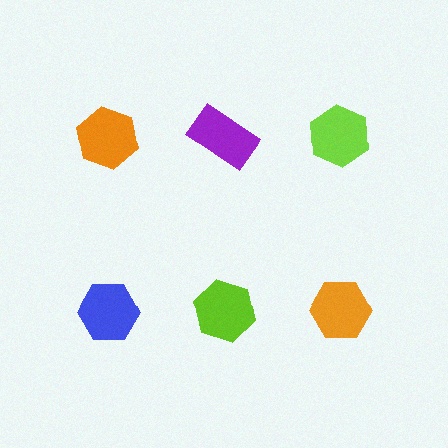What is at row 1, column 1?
An orange hexagon.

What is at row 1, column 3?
A lime hexagon.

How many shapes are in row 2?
3 shapes.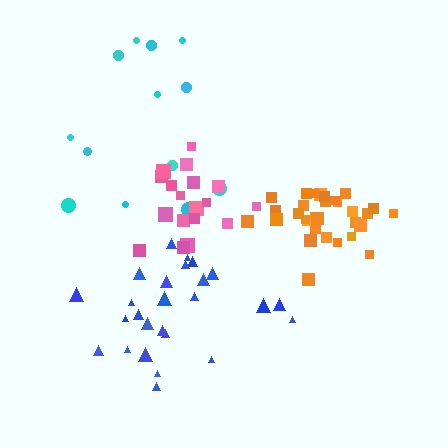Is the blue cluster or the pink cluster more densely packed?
Pink.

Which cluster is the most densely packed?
Orange.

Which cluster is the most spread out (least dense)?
Cyan.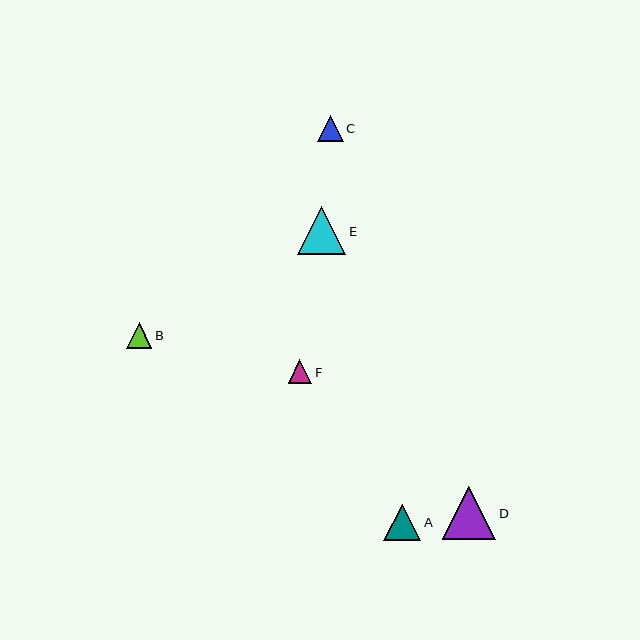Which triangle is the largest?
Triangle D is the largest with a size of approximately 53 pixels.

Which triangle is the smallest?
Triangle F is the smallest with a size of approximately 23 pixels.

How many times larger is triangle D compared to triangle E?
Triangle D is approximately 1.1 times the size of triangle E.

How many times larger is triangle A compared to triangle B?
Triangle A is approximately 1.5 times the size of triangle B.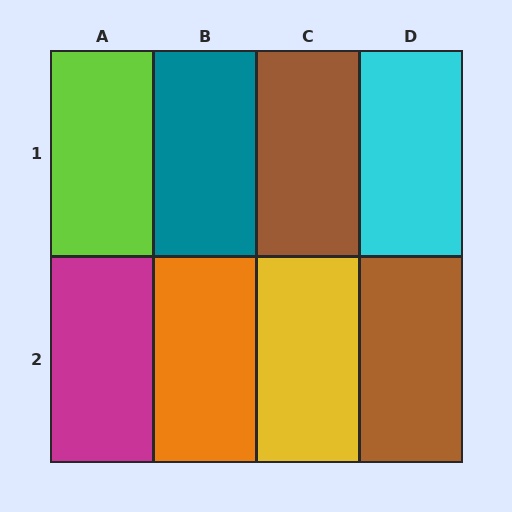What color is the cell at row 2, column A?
Magenta.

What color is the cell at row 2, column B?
Orange.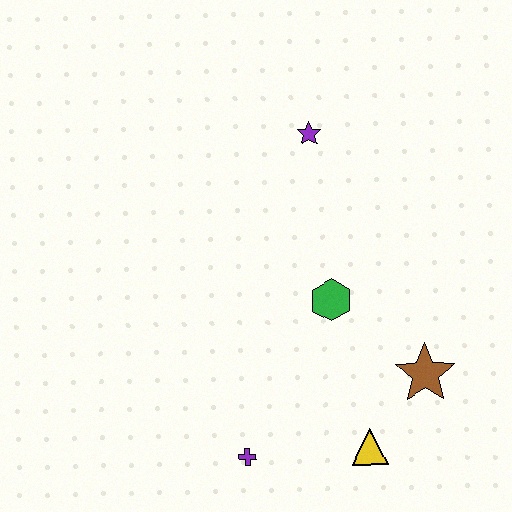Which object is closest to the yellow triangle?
The brown star is closest to the yellow triangle.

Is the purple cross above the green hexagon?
No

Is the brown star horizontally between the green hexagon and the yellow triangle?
No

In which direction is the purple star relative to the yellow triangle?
The purple star is above the yellow triangle.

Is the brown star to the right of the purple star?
Yes